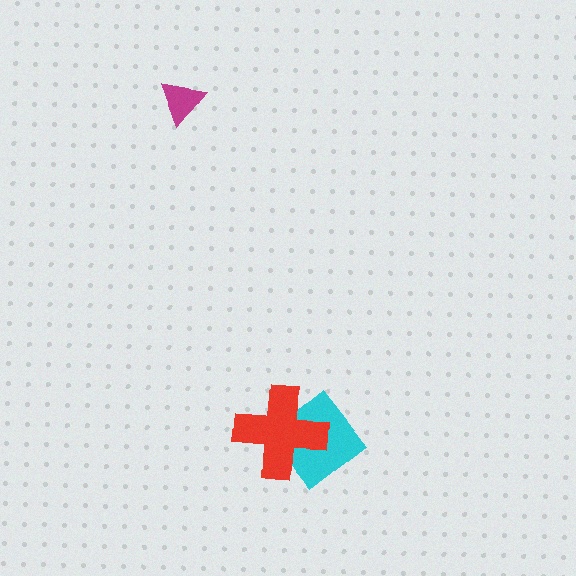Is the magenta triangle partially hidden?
No, no other shape covers it.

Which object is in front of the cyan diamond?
The red cross is in front of the cyan diamond.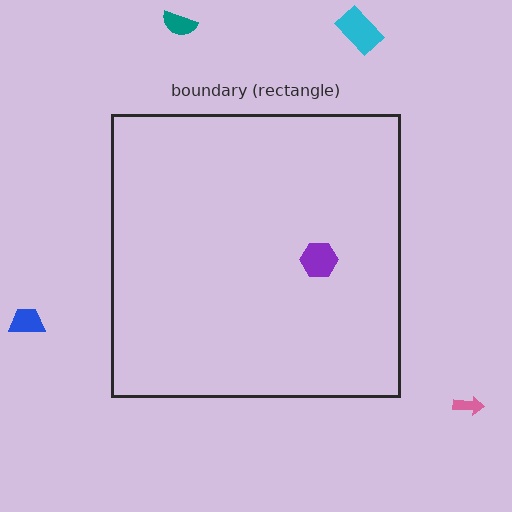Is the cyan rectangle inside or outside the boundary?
Outside.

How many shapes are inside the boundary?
1 inside, 4 outside.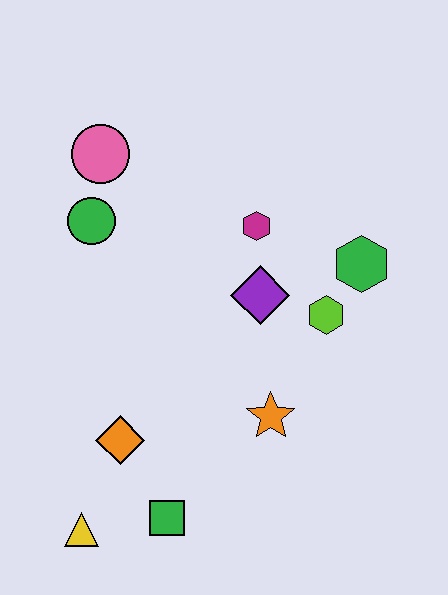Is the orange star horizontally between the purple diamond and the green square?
No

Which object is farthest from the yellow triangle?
The green hexagon is farthest from the yellow triangle.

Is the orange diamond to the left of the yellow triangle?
No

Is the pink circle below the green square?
No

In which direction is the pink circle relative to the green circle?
The pink circle is above the green circle.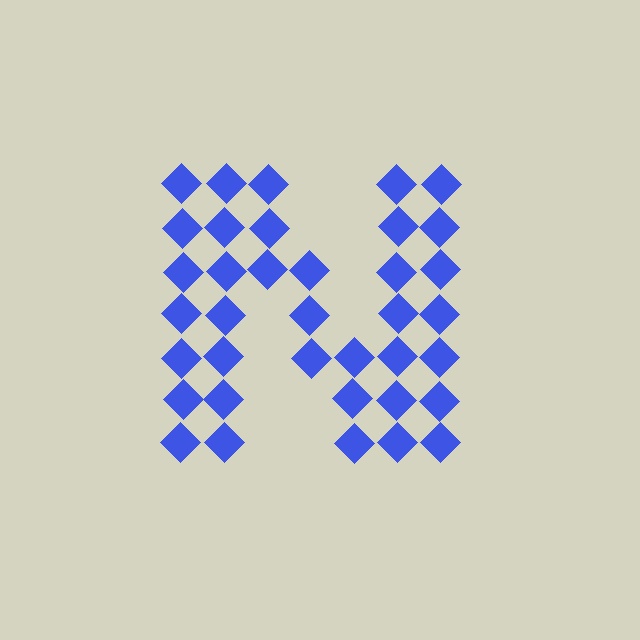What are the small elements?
The small elements are diamonds.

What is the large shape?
The large shape is the letter N.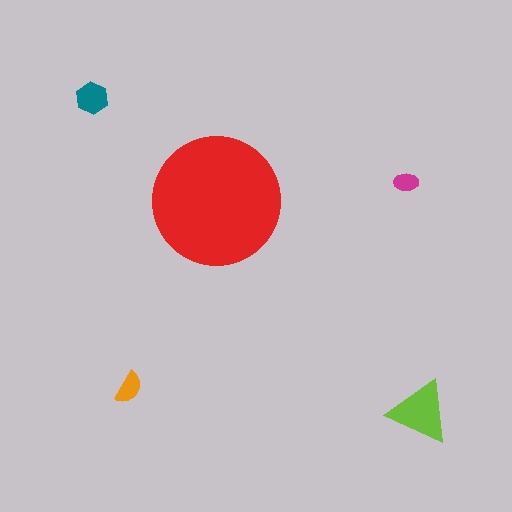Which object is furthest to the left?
The teal hexagon is leftmost.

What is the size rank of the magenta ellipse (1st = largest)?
5th.